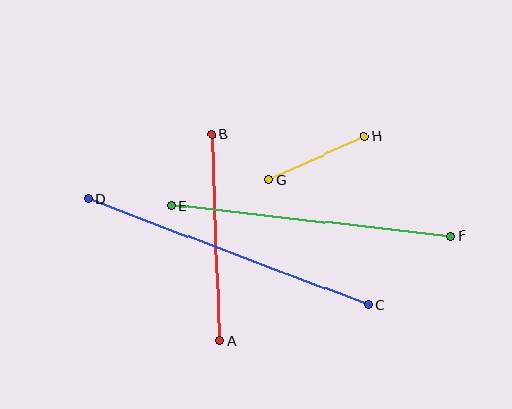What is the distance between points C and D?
The distance is approximately 299 pixels.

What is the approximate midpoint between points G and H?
The midpoint is at approximately (316, 158) pixels.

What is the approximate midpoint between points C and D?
The midpoint is at approximately (228, 252) pixels.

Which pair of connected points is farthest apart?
Points C and D are farthest apart.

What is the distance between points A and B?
The distance is approximately 206 pixels.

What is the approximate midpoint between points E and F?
The midpoint is at approximately (311, 221) pixels.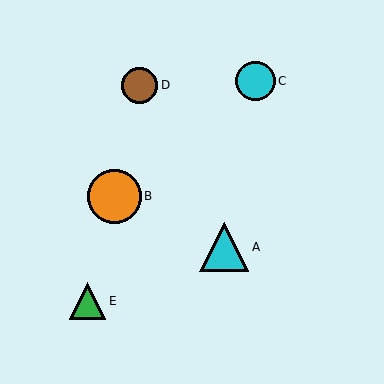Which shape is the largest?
The orange circle (labeled B) is the largest.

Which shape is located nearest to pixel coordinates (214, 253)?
The cyan triangle (labeled A) at (224, 247) is nearest to that location.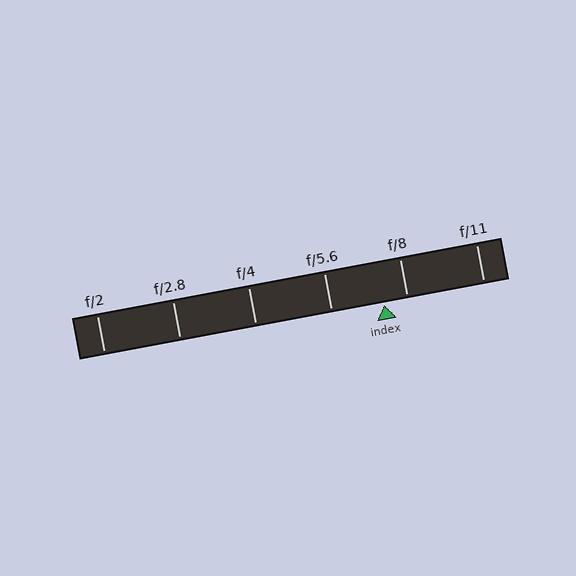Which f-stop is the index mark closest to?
The index mark is closest to f/8.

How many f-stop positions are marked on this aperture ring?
There are 6 f-stop positions marked.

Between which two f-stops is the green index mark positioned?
The index mark is between f/5.6 and f/8.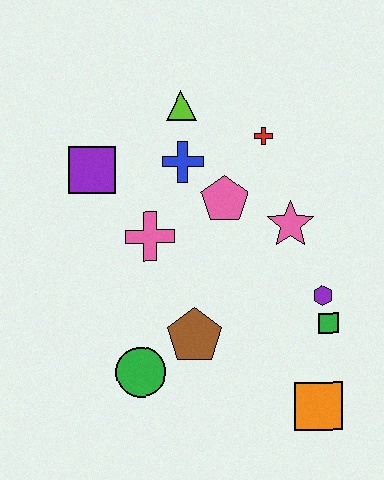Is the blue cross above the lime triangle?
No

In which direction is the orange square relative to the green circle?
The orange square is to the right of the green circle.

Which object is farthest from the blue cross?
The orange square is farthest from the blue cross.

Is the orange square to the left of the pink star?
No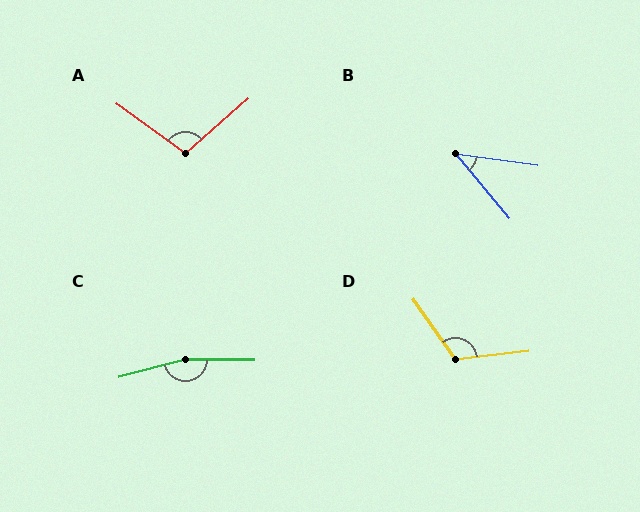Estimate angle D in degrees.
Approximately 119 degrees.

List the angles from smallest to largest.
B (43°), A (103°), D (119°), C (164°).